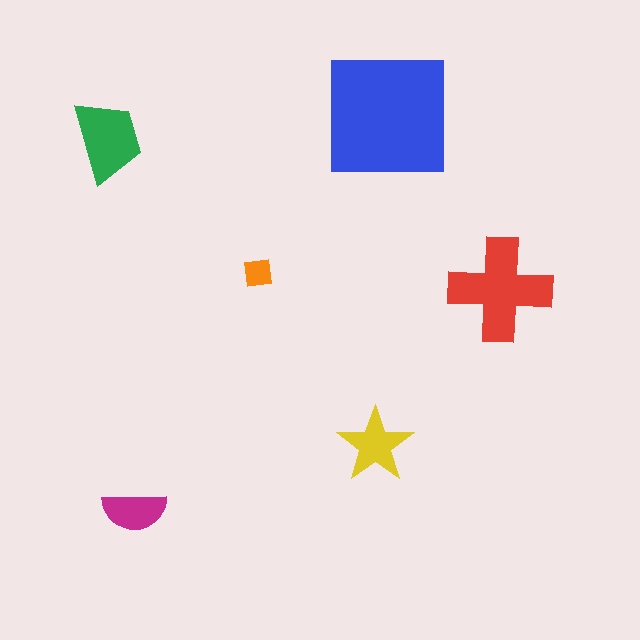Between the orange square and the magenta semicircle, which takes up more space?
The magenta semicircle.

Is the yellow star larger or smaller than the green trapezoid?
Smaller.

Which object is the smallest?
The orange square.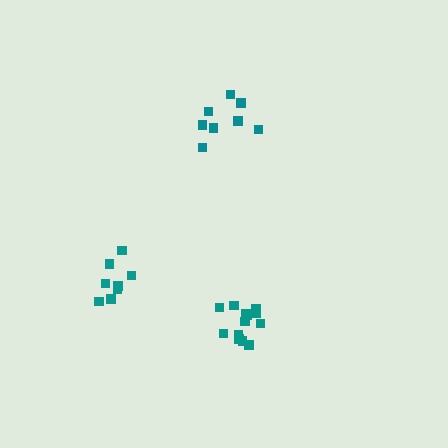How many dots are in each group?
Group 1: 14 dots, Group 2: 8 dots, Group 3: 8 dots (30 total).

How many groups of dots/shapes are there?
There are 3 groups.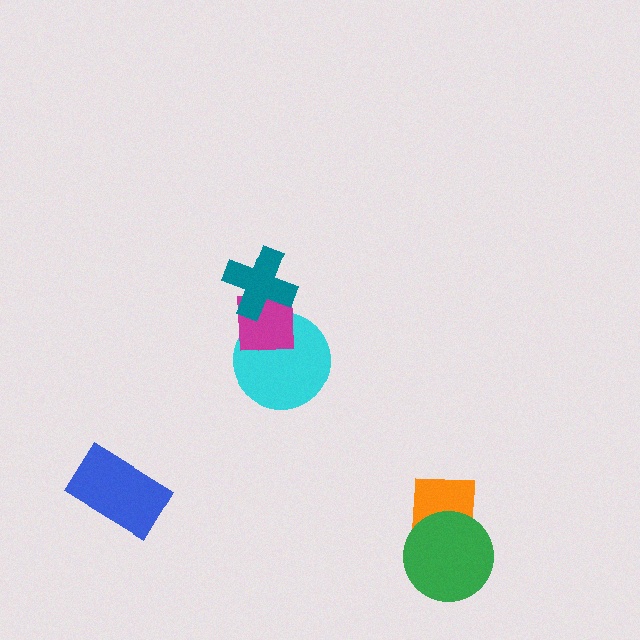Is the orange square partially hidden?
Yes, it is partially covered by another shape.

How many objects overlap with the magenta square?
2 objects overlap with the magenta square.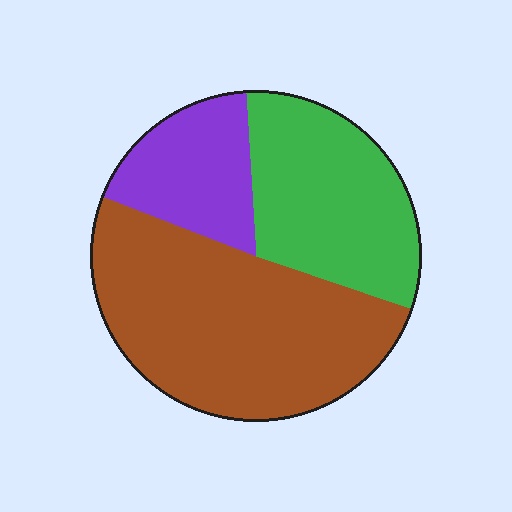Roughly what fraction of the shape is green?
Green covers around 30% of the shape.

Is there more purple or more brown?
Brown.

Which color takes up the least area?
Purple, at roughly 20%.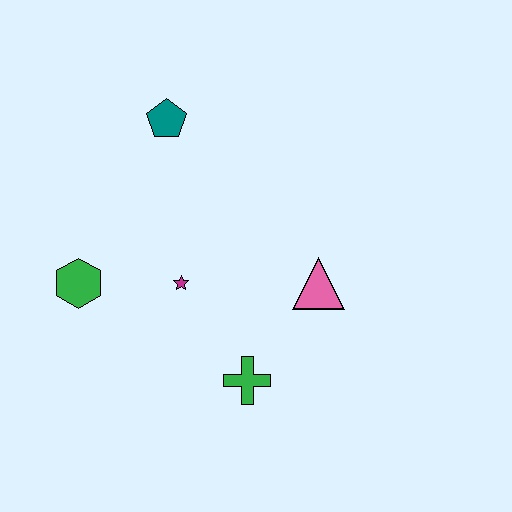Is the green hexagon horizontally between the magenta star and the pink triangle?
No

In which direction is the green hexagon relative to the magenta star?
The green hexagon is to the left of the magenta star.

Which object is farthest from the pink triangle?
The green hexagon is farthest from the pink triangle.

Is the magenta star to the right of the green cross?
No